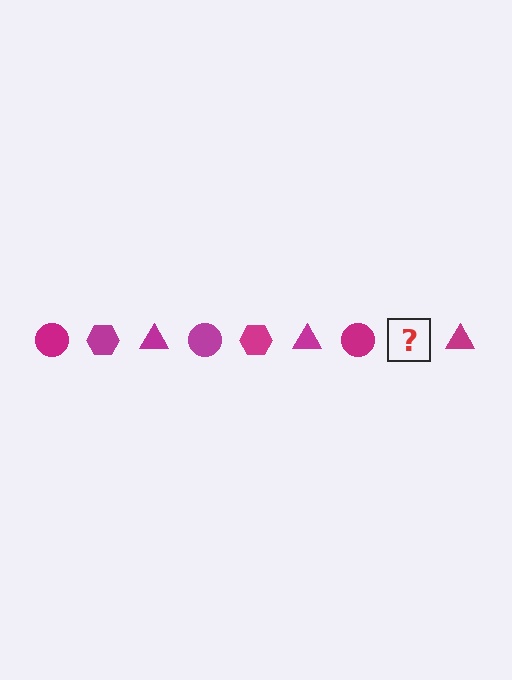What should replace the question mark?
The question mark should be replaced with a magenta hexagon.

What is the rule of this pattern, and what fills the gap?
The rule is that the pattern cycles through circle, hexagon, triangle shapes in magenta. The gap should be filled with a magenta hexagon.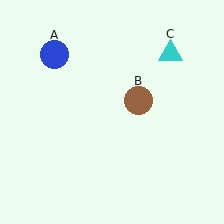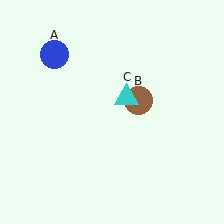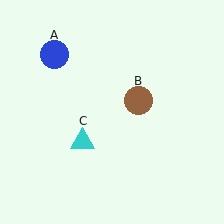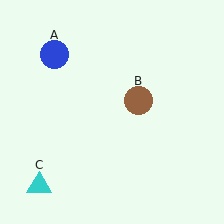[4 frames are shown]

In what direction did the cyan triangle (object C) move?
The cyan triangle (object C) moved down and to the left.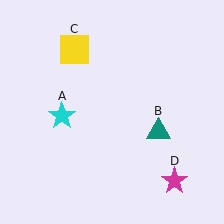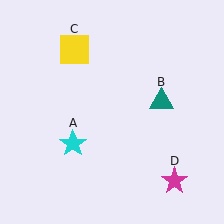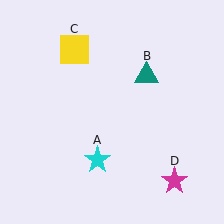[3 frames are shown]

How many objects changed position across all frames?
2 objects changed position: cyan star (object A), teal triangle (object B).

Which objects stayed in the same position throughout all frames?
Yellow square (object C) and magenta star (object D) remained stationary.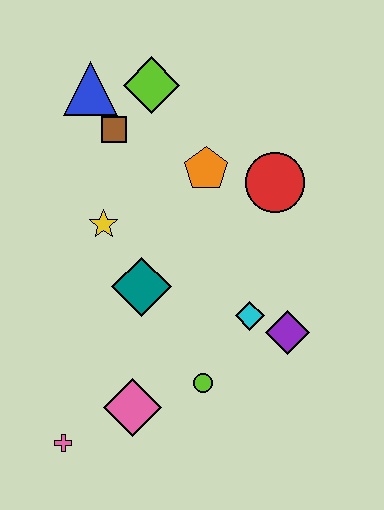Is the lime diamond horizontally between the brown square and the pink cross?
No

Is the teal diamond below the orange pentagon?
Yes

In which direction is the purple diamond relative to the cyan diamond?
The purple diamond is to the right of the cyan diamond.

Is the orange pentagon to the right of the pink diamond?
Yes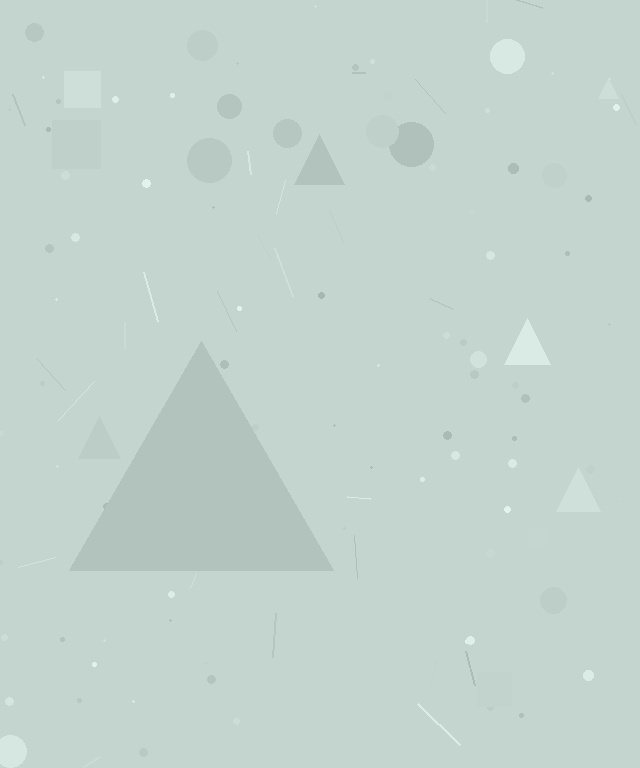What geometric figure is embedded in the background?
A triangle is embedded in the background.